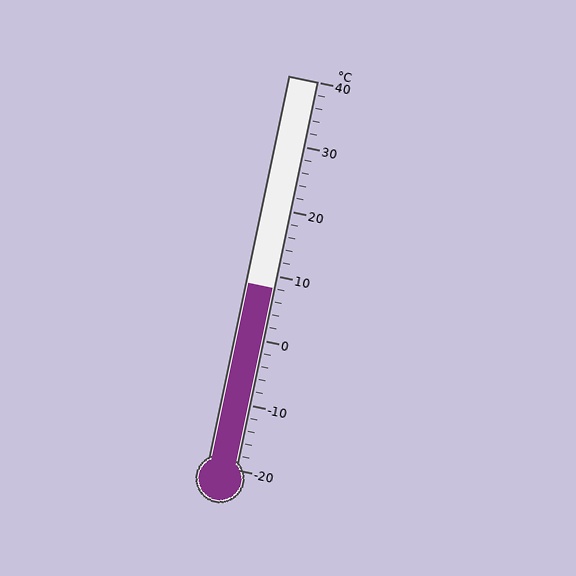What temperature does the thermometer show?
The thermometer shows approximately 8°C.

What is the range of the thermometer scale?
The thermometer scale ranges from -20°C to 40°C.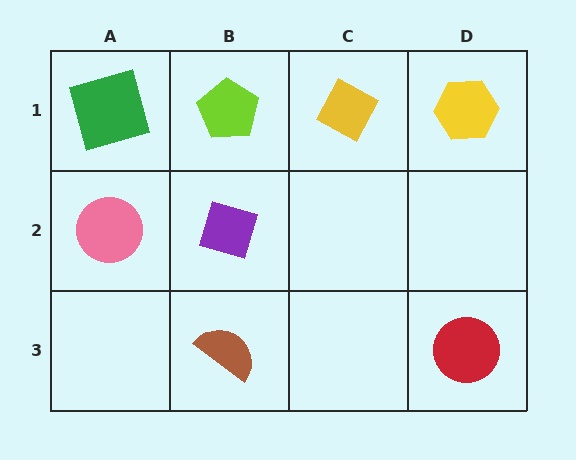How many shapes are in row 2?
2 shapes.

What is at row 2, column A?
A pink circle.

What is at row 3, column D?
A red circle.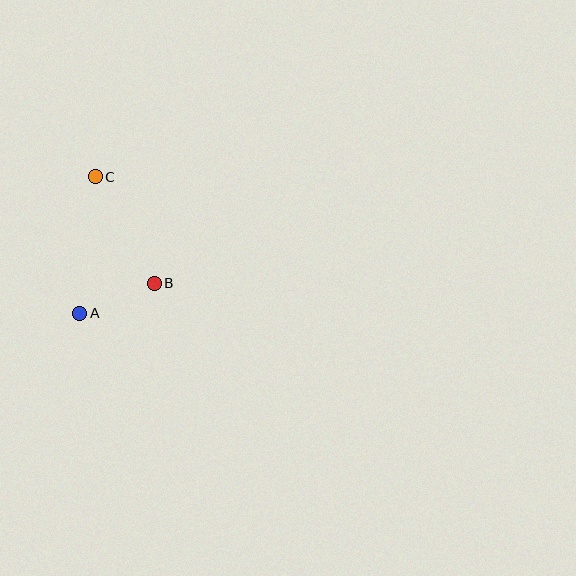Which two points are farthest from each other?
Points A and C are farthest from each other.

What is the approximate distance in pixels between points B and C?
The distance between B and C is approximately 122 pixels.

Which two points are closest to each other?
Points A and B are closest to each other.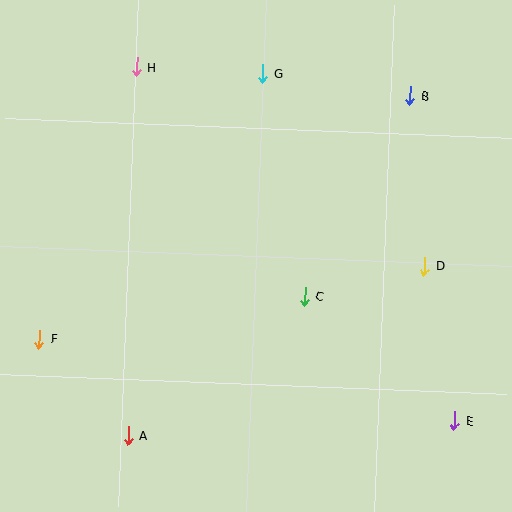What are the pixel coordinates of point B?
Point B is at (410, 96).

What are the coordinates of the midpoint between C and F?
The midpoint between C and F is at (172, 317).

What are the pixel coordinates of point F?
Point F is at (39, 339).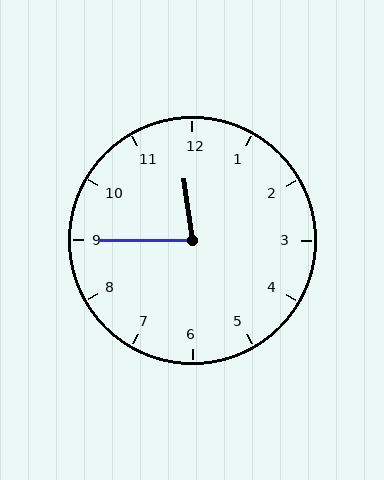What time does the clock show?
11:45.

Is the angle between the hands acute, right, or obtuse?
It is acute.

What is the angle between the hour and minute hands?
Approximately 82 degrees.